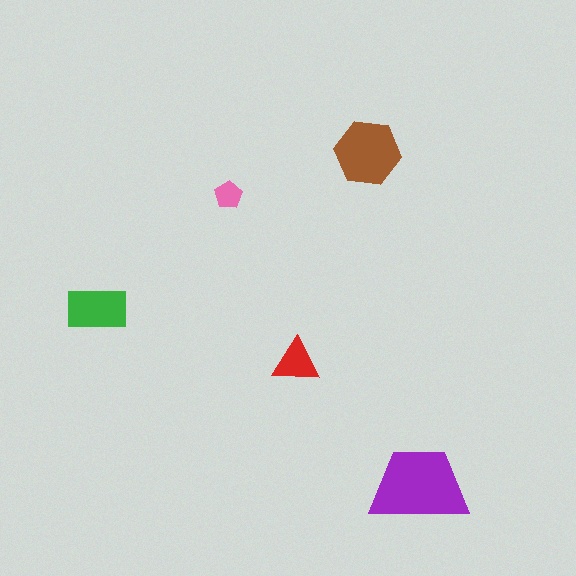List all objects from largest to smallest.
The purple trapezoid, the brown hexagon, the green rectangle, the red triangle, the pink pentagon.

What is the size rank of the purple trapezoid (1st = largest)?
1st.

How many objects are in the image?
There are 5 objects in the image.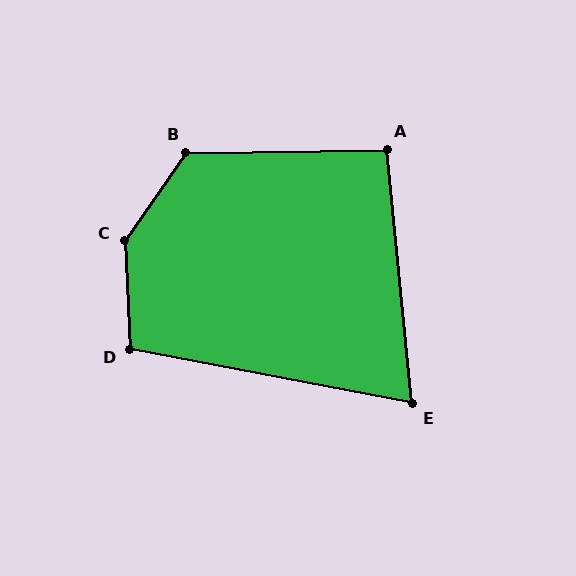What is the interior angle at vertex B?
Approximately 125 degrees (obtuse).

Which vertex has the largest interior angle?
C, at approximately 143 degrees.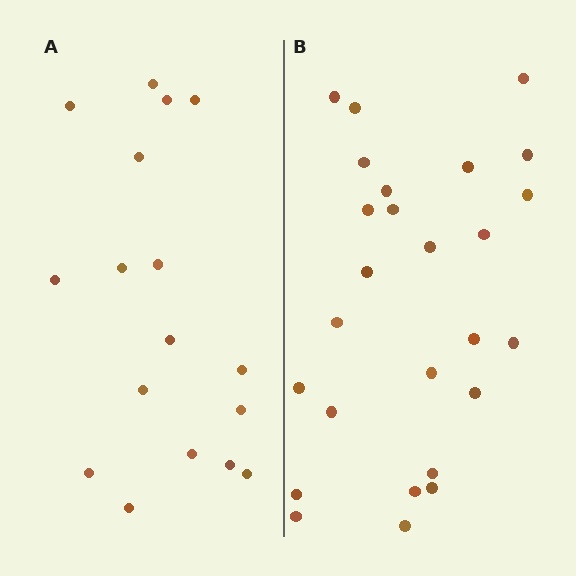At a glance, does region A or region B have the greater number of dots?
Region B (the right region) has more dots.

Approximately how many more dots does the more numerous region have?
Region B has roughly 8 or so more dots than region A.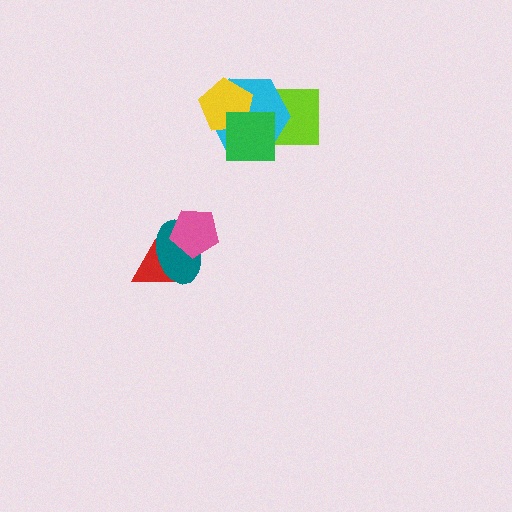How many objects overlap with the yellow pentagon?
3 objects overlap with the yellow pentagon.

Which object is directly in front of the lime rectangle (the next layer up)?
The cyan hexagon is directly in front of the lime rectangle.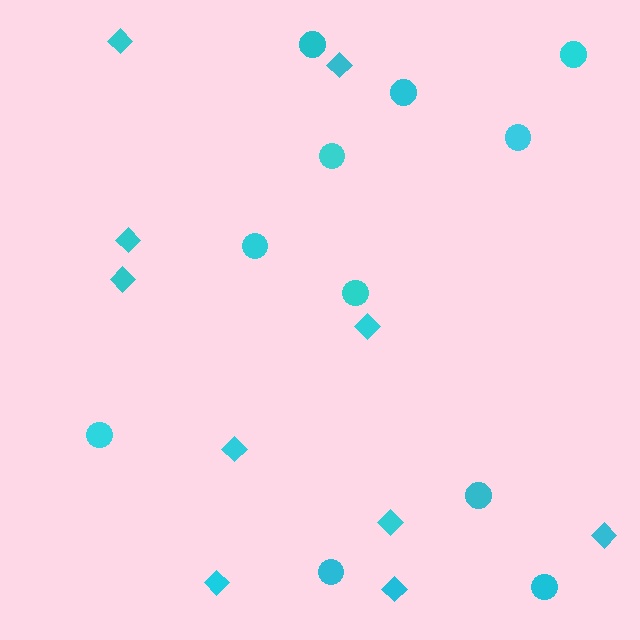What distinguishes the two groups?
There are 2 groups: one group of circles (11) and one group of diamonds (10).